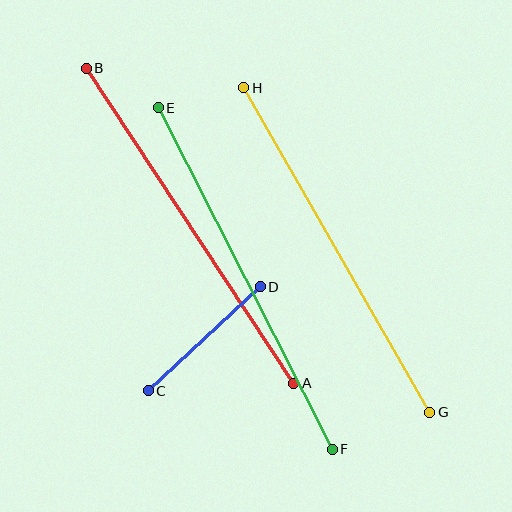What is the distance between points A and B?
The distance is approximately 377 pixels.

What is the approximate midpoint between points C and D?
The midpoint is at approximately (204, 339) pixels.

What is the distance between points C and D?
The distance is approximately 153 pixels.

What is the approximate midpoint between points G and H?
The midpoint is at approximately (337, 250) pixels.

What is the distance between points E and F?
The distance is approximately 383 pixels.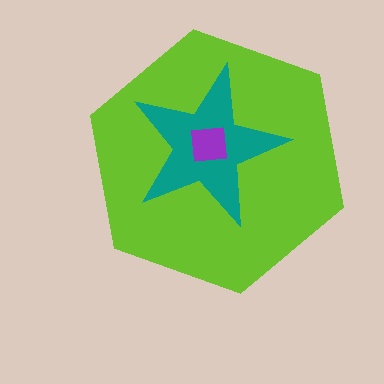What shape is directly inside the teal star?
The purple square.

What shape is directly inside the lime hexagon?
The teal star.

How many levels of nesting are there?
3.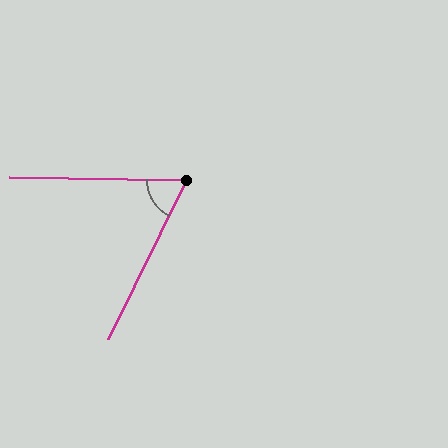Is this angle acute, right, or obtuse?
It is acute.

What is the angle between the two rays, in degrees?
Approximately 65 degrees.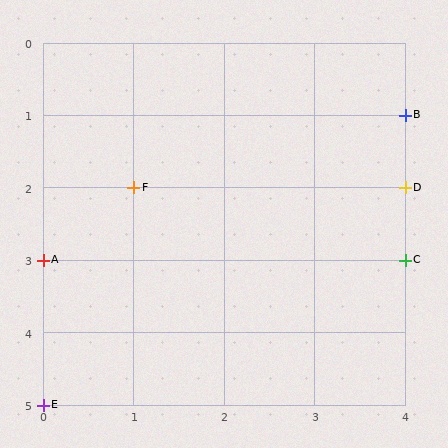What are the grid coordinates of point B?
Point B is at grid coordinates (4, 1).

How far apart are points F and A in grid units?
Points F and A are 1 column and 1 row apart (about 1.4 grid units diagonally).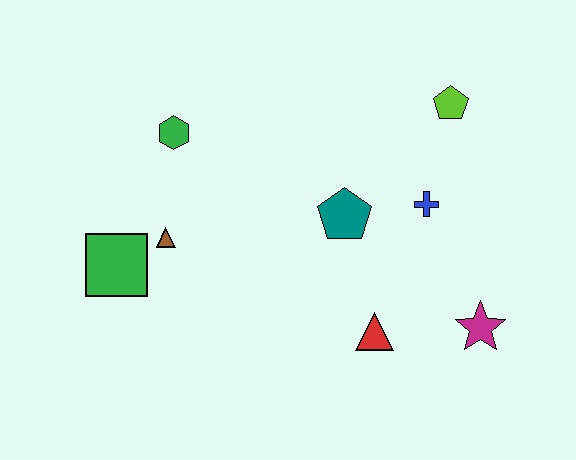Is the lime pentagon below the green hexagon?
No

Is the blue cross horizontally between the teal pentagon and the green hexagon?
No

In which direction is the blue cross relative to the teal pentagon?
The blue cross is to the right of the teal pentagon.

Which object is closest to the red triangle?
The magenta star is closest to the red triangle.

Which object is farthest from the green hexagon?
The magenta star is farthest from the green hexagon.